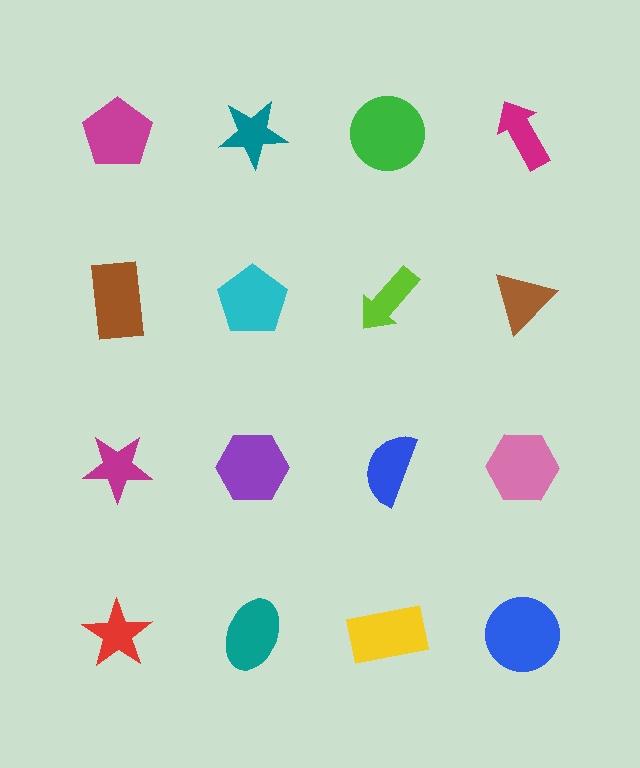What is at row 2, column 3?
A lime arrow.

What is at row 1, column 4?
A magenta arrow.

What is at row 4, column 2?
A teal ellipse.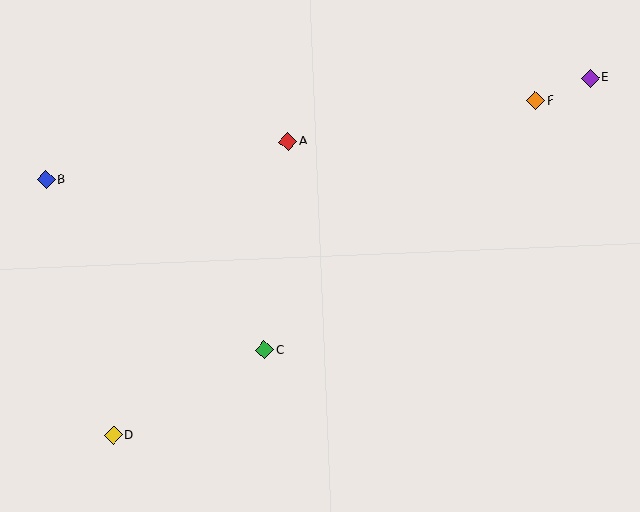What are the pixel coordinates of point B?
Point B is at (46, 180).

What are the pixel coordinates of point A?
Point A is at (288, 141).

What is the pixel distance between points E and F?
The distance between E and F is 59 pixels.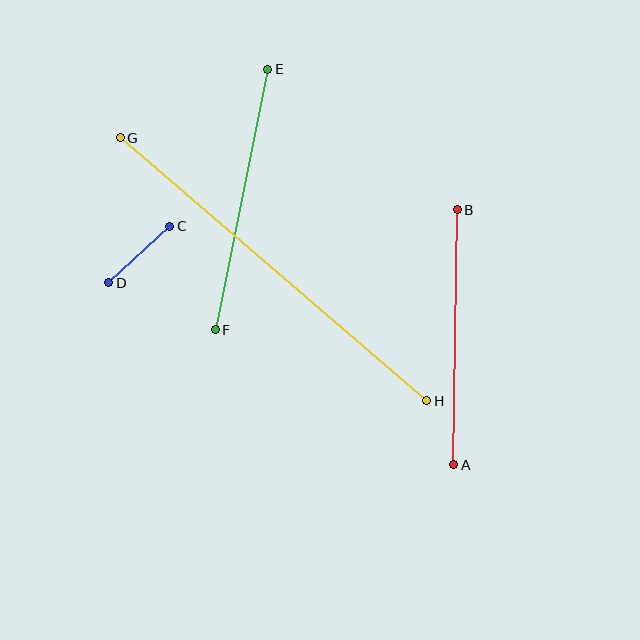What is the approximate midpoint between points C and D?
The midpoint is at approximately (139, 255) pixels.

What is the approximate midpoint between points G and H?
The midpoint is at approximately (273, 269) pixels.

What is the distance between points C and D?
The distance is approximately 83 pixels.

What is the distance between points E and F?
The distance is approximately 265 pixels.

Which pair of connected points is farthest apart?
Points G and H are farthest apart.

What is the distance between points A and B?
The distance is approximately 255 pixels.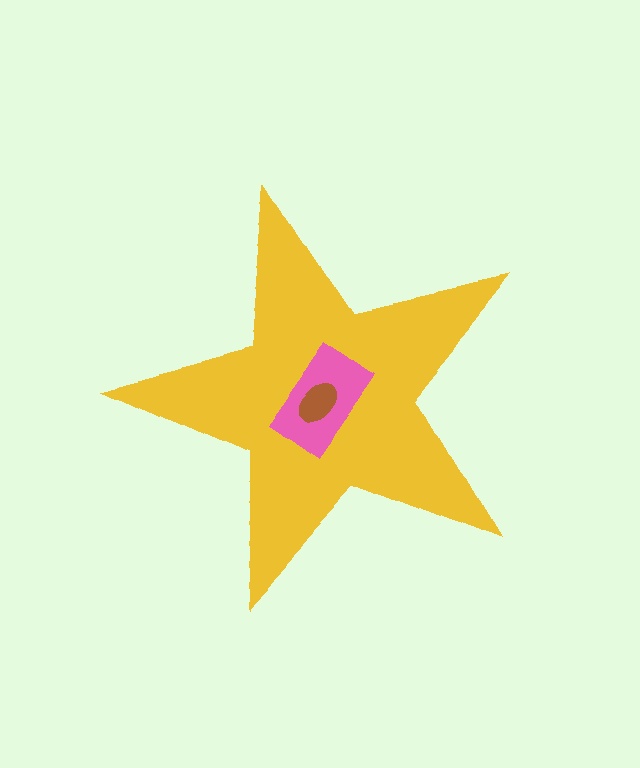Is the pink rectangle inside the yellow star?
Yes.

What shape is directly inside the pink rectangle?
The brown ellipse.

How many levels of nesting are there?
3.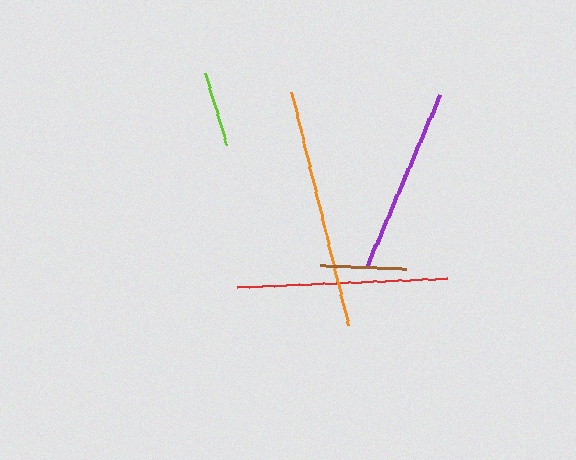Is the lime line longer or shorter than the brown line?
The brown line is longer than the lime line.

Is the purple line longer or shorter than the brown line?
The purple line is longer than the brown line.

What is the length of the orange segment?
The orange segment is approximately 239 pixels long.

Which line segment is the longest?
The orange line is the longest at approximately 239 pixels.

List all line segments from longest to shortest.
From longest to shortest: orange, red, purple, brown, lime.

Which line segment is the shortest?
The lime line is the shortest at approximately 74 pixels.